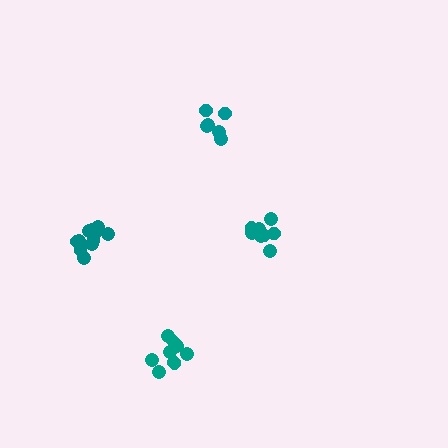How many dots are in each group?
Group 1: 9 dots, Group 2: 8 dots, Group 3: 12 dots, Group 4: 6 dots (35 total).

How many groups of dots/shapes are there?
There are 4 groups.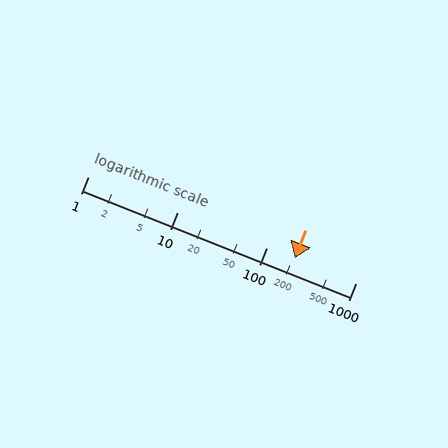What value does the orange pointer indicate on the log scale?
The pointer indicates approximately 210.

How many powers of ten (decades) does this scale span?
The scale spans 3 decades, from 1 to 1000.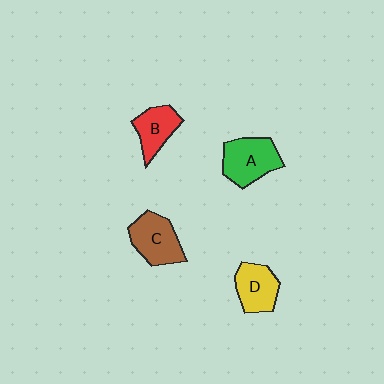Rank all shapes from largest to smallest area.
From largest to smallest: A (green), C (brown), D (yellow), B (red).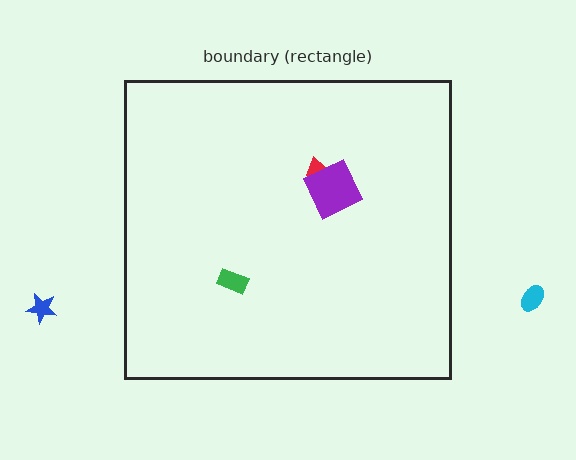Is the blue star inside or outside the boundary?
Outside.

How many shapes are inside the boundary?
3 inside, 2 outside.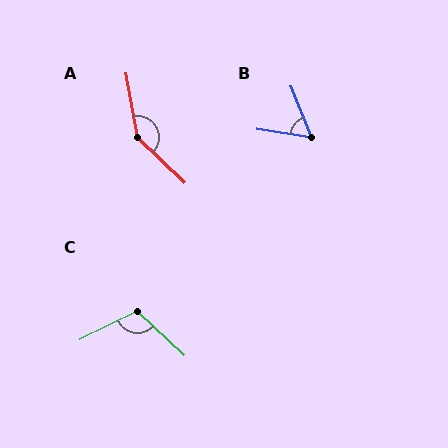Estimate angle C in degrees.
Approximately 110 degrees.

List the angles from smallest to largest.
B (60°), C (110°), A (144°).